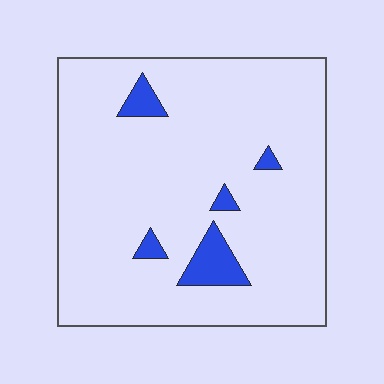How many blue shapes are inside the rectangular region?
5.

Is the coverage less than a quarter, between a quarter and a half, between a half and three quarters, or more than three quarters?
Less than a quarter.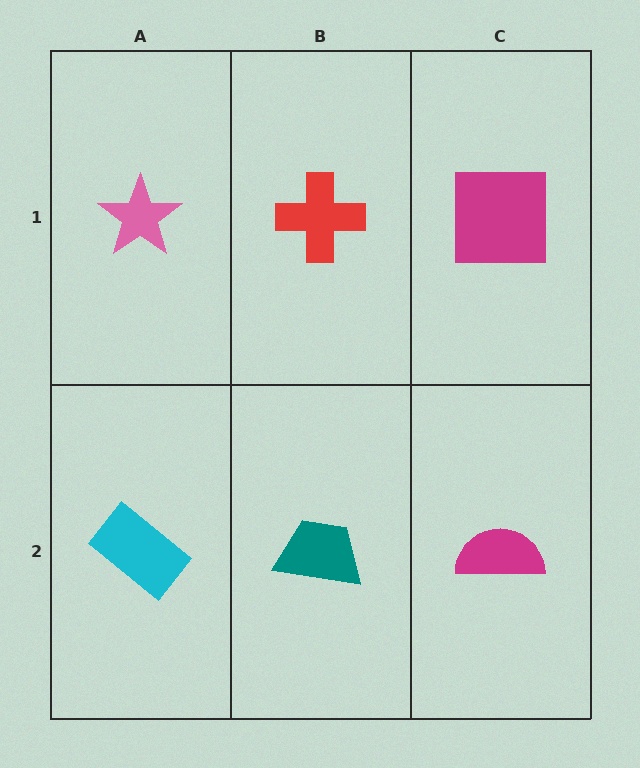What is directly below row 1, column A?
A cyan rectangle.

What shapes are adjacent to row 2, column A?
A pink star (row 1, column A), a teal trapezoid (row 2, column B).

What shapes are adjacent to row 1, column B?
A teal trapezoid (row 2, column B), a pink star (row 1, column A), a magenta square (row 1, column C).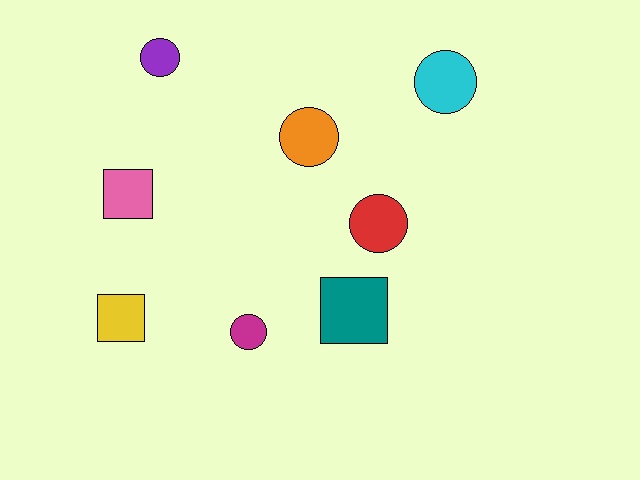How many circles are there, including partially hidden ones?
There are 5 circles.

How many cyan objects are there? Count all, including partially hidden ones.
There is 1 cyan object.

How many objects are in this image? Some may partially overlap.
There are 8 objects.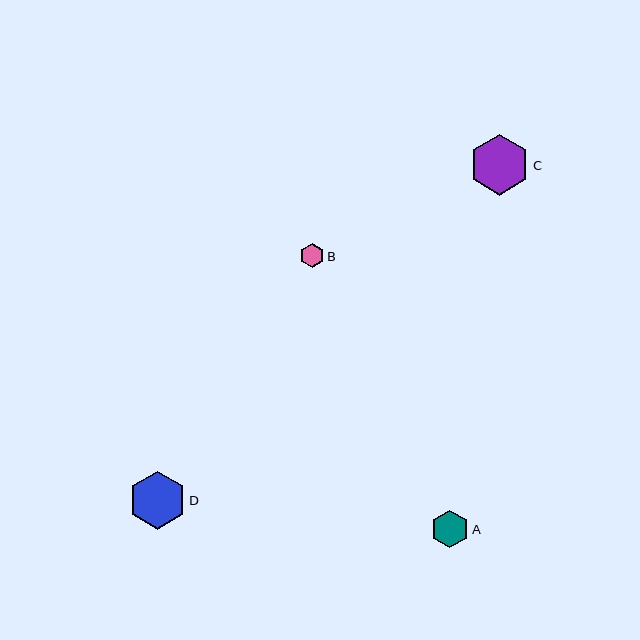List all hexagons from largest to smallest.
From largest to smallest: C, D, A, B.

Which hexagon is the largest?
Hexagon C is the largest with a size of approximately 61 pixels.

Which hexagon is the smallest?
Hexagon B is the smallest with a size of approximately 24 pixels.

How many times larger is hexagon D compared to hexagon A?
Hexagon D is approximately 1.5 times the size of hexagon A.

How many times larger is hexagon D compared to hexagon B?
Hexagon D is approximately 2.4 times the size of hexagon B.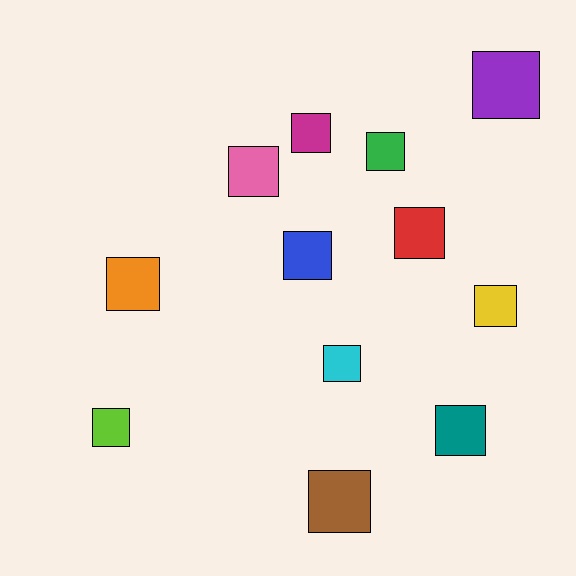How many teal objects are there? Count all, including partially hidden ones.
There is 1 teal object.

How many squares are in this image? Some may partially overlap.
There are 12 squares.